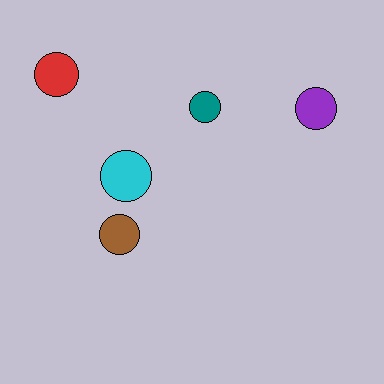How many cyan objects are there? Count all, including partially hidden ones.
There is 1 cyan object.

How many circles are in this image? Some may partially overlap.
There are 5 circles.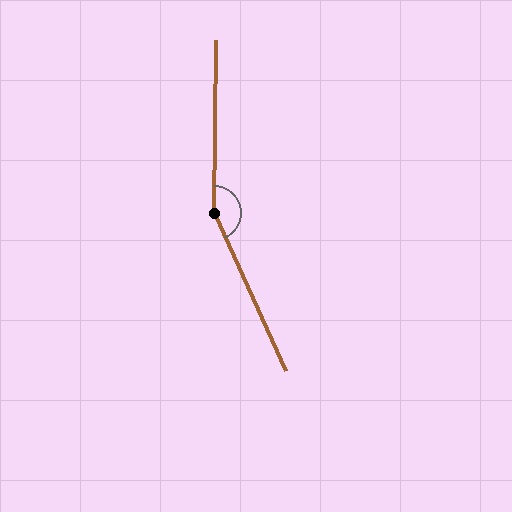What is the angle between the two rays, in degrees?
Approximately 155 degrees.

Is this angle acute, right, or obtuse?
It is obtuse.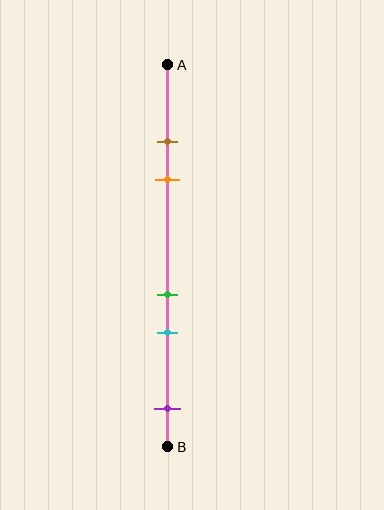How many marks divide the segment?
There are 5 marks dividing the segment.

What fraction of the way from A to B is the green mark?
The green mark is approximately 60% (0.6) of the way from A to B.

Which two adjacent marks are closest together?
The brown and orange marks are the closest adjacent pair.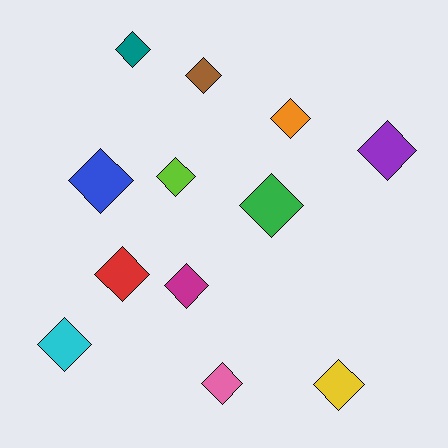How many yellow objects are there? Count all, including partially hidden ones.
There is 1 yellow object.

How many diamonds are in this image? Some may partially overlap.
There are 12 diamonds.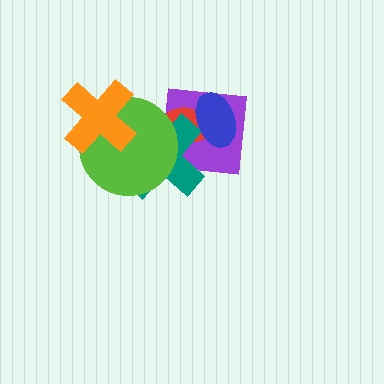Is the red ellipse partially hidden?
Yes, it is partially covered by another shape.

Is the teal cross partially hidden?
Yes, it is partially covered by another shape.